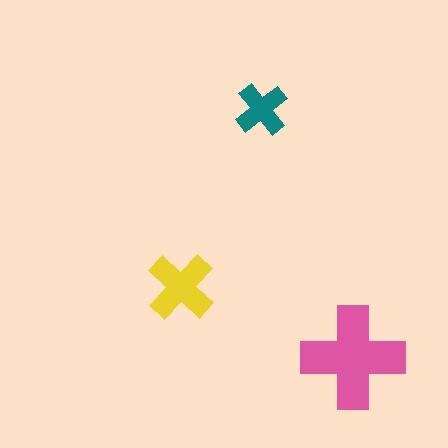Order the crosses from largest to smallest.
the pink one, the yellow one, the teal one.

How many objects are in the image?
There are 3 objects in the image.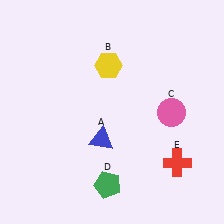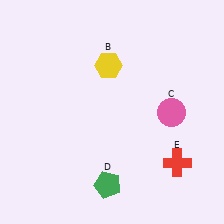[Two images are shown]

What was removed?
The blue triangle (A) was removed in Image 2.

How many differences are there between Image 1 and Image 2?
There is 1 difference between the two images.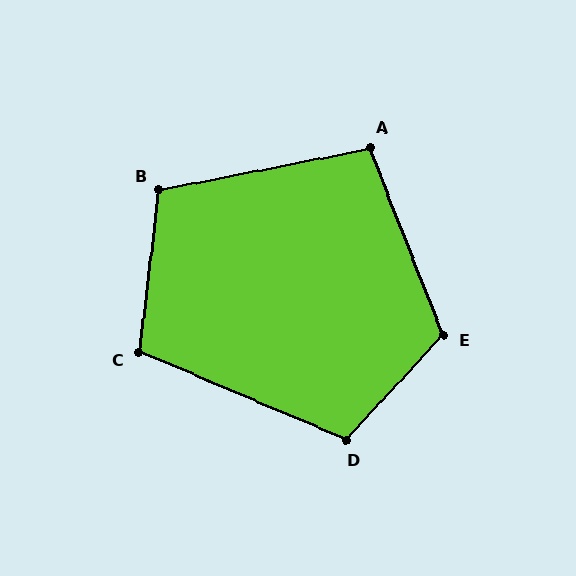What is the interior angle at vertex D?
Approximately 110 degrees (obtuse).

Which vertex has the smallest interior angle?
A, at approximately 100 degrees.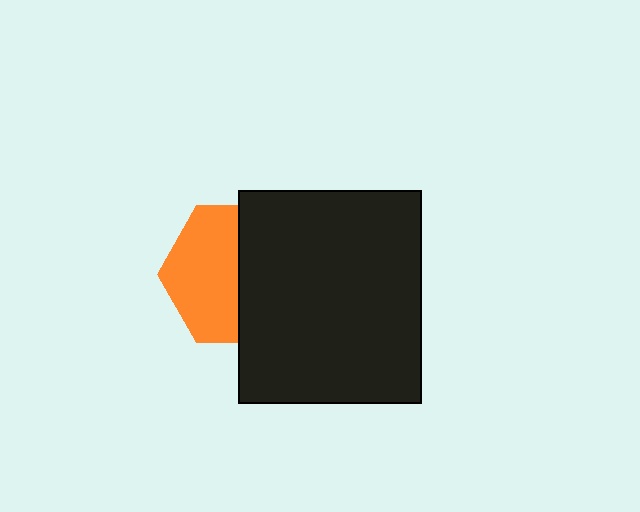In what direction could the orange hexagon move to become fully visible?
The orange hexagon could move left. That would shift it out from behind the black rectangle entirely.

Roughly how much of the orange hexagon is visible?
About half of it is visible (roughly 51%).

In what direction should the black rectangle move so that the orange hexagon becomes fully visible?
The black rectangle should move right. That is the shortest direction to clear the overlap and leave the orange hexagon fully visible.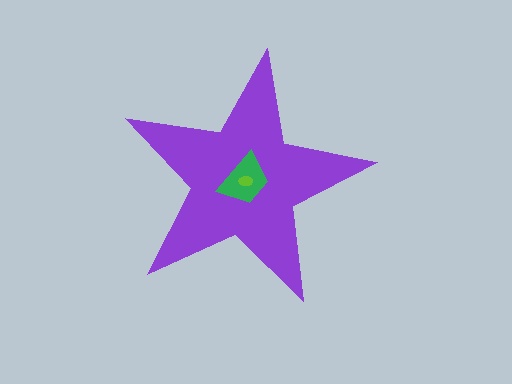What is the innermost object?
The lime ellipse.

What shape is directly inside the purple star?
The green trapezoid.